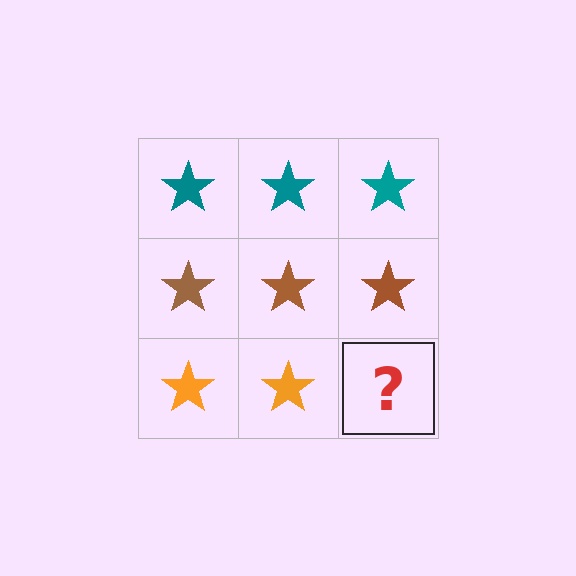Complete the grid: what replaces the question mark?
The question mark should be replaced with an orange star.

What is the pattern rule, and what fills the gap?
The rule is that each row has a consistent color. The gap should be filled with an orange star.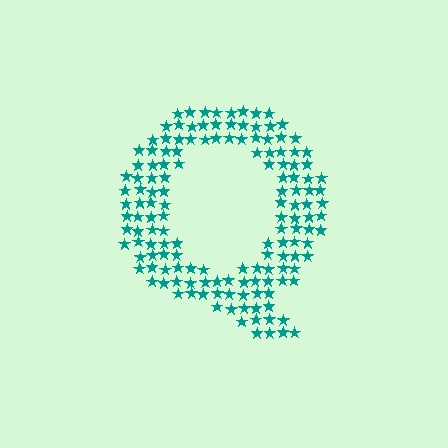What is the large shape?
The large shape is the letter Q.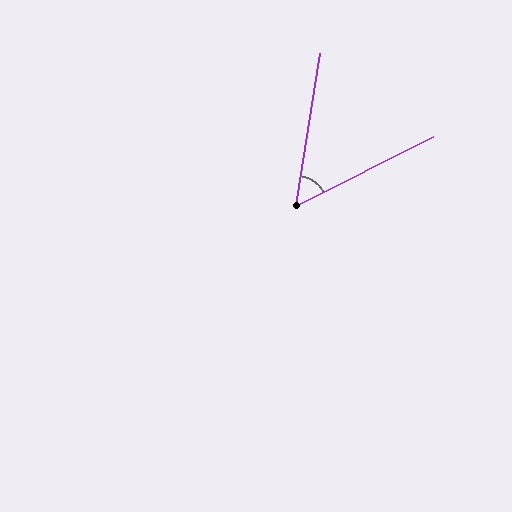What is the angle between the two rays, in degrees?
Approximately 54 degrees.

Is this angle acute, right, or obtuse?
It is acute.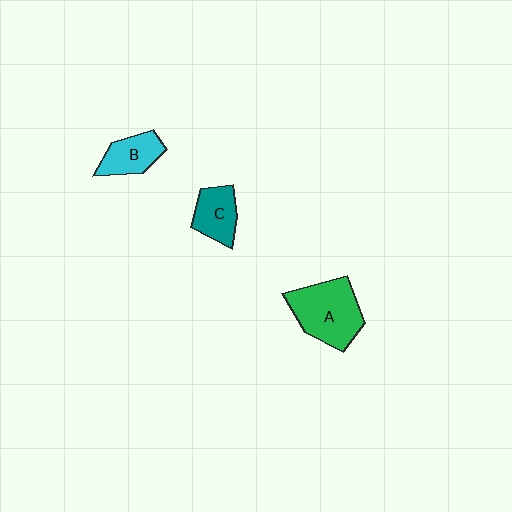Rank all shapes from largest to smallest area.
From largest to smallest: A (green), C (teal), B (cyan).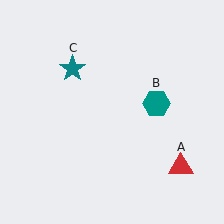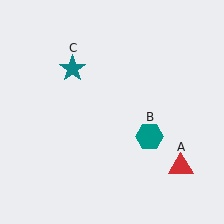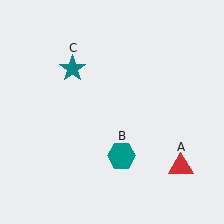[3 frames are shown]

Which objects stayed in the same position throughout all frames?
Red triangle (object A) and teal star (object C) remained stationary.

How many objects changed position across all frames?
1 object changed position: teal hexagon (object B).